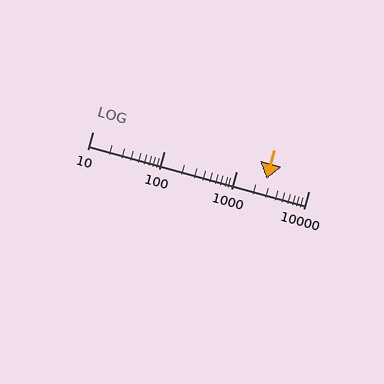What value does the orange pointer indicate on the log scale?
The pointer indicates approximately 2600.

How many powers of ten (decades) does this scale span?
The scale spans 3 decades, from 10 to 10000.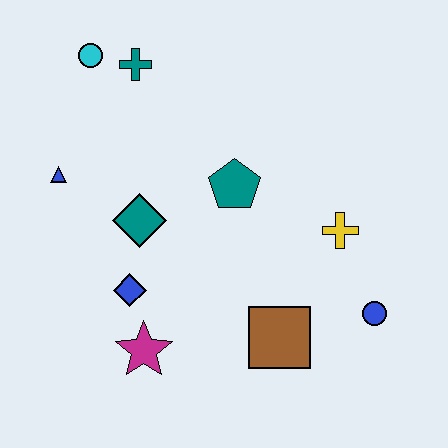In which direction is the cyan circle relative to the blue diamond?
The cyan circle is above the blue diamond.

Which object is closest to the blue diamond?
The magenta star is closest to the blue diamond.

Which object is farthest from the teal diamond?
The blue circle is farthest from the teal diamond.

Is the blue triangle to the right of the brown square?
No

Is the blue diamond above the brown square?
Yes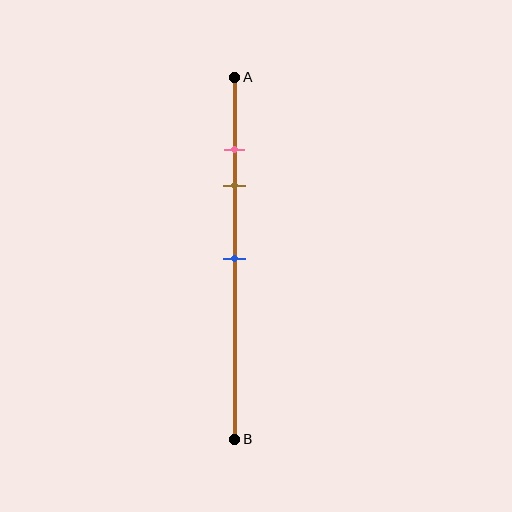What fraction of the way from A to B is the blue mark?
The blue mark is approximately 50% (0.5) of the way from A to B.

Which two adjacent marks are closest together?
The pink and brown marks are the closest adjacent pair.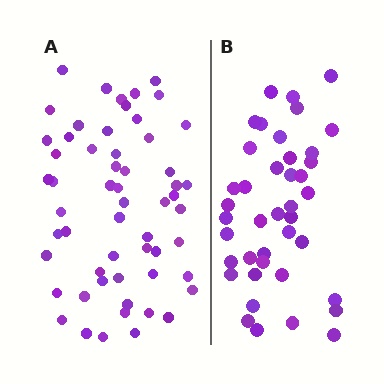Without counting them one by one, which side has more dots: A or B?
Region A (the left region) has more dots.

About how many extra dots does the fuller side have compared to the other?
Region A has approximately 15 more dots than region B.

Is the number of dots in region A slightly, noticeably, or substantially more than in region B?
Region A has noticeably more, but not dramatically so. The ratio is roughly 1.4 to 1.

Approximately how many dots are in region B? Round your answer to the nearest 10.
About 40 dots. (The exact count is 41, which rounds to 40.)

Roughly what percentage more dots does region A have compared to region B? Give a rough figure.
About 40% more.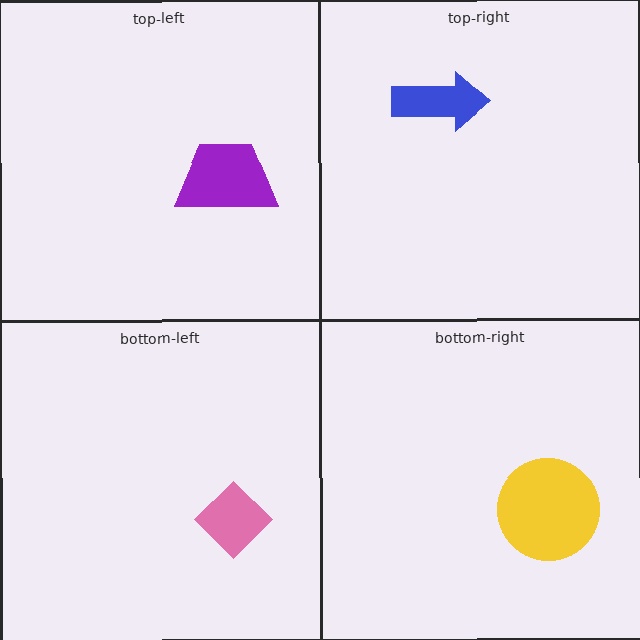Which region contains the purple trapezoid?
The top-left region.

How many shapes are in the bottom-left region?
1.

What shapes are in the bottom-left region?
The pink diamond.